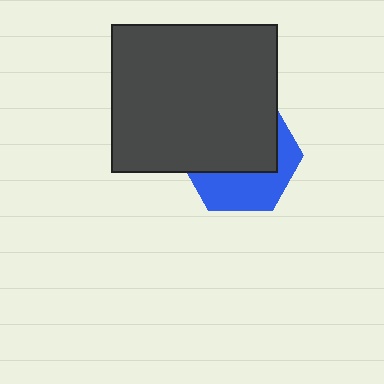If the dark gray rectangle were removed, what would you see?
You would see the complete blue hexagon.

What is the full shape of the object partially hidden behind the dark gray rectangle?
The partially hidden object is a blue hexagon.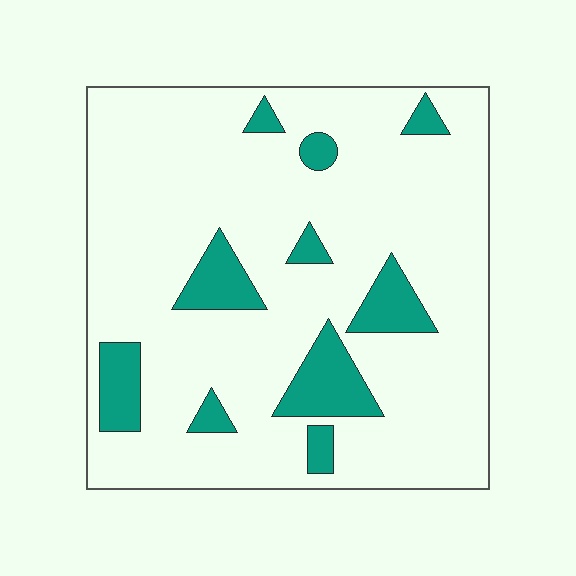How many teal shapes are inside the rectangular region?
10.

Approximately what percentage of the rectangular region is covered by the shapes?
Approximately 15%.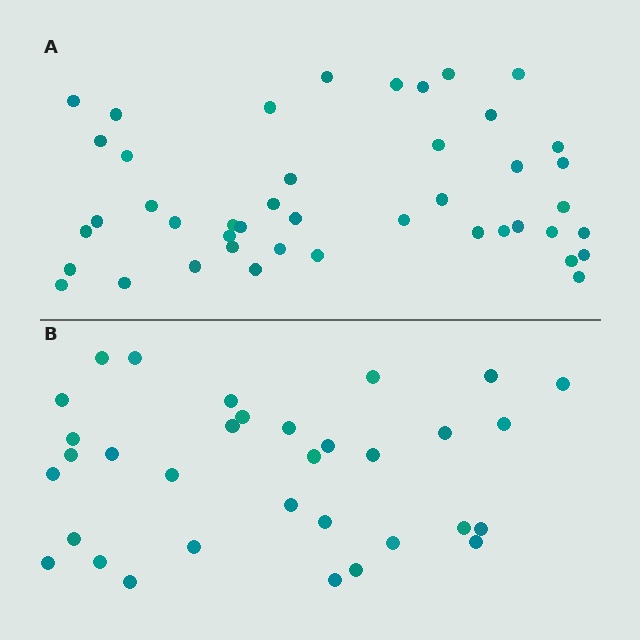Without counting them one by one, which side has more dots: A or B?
Region A (the top region) has more dots.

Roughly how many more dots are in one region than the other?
Region A has roughly 12 or so more dots than region B.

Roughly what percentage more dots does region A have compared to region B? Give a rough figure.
About 35% more.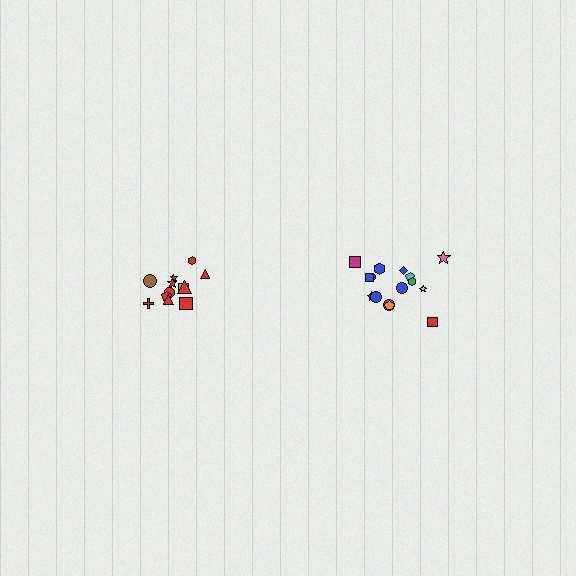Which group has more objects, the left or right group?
The right group.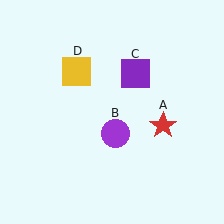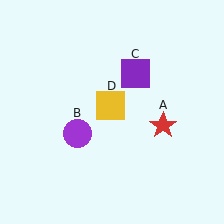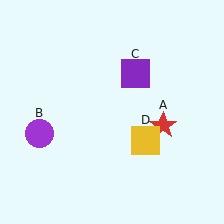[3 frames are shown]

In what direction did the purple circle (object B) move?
The purple circle (object B) moved left.